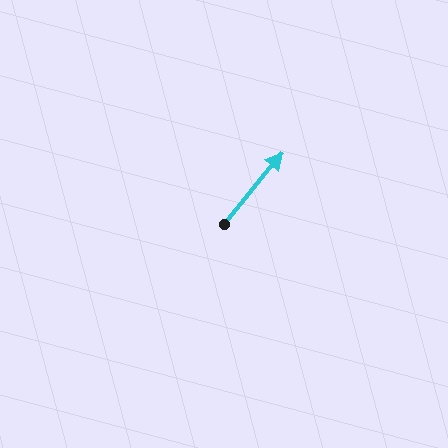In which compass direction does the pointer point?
Northeast.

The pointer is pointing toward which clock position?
Roughly 1 o'clock.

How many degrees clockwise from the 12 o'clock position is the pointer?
Approximately 39 degrees.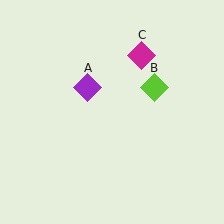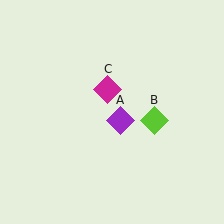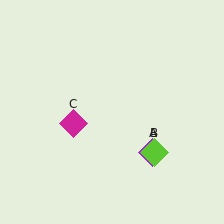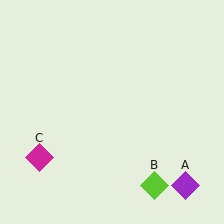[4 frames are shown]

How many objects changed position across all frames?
3 objects changed position: purple diamond (object A), lime diamond (object B), magenta diamond (object C).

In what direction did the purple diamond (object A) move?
The purple diamond (object A) moved down and to the right.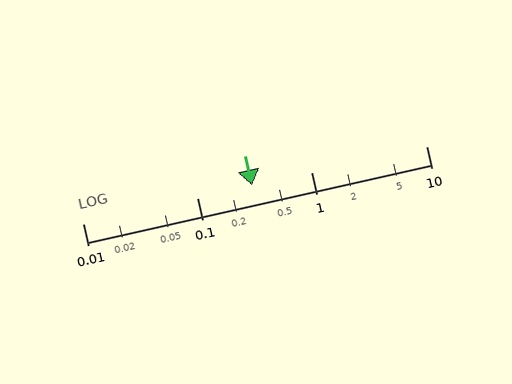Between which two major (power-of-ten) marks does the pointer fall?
The pointer is between 0.1 and 1.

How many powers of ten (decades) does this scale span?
The scale spans 3 decades, from 0.01 to 10.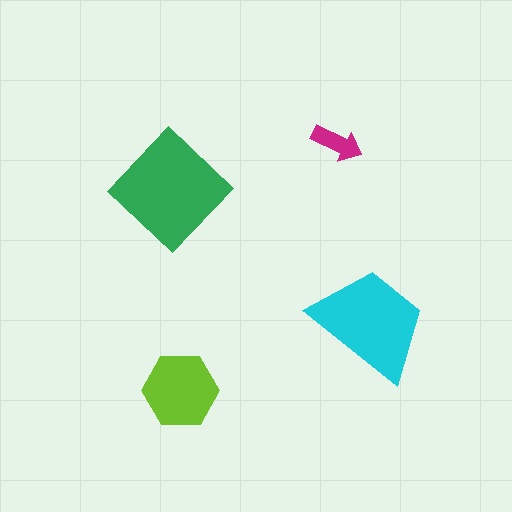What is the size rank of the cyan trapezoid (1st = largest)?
2nd.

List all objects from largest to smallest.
The green diamond, the cyan trapezoid, the lime hexagon, the magenta arrow.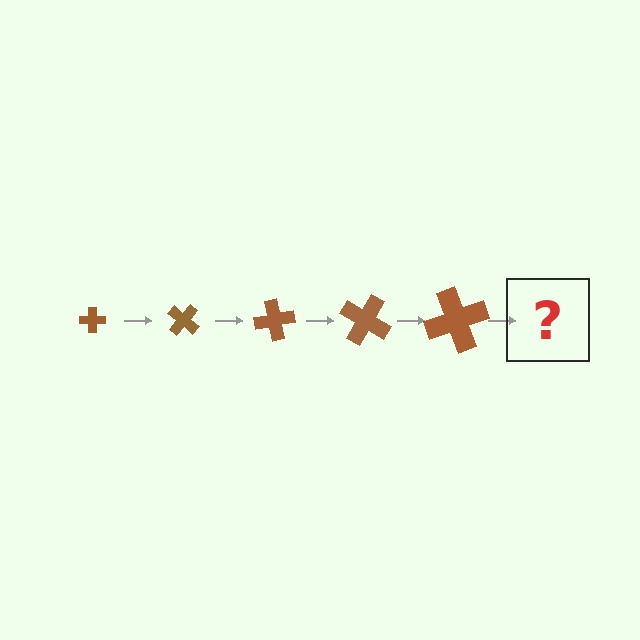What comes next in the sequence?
The next element should be a cross, larger than the previous one and rotated 200 degrees from the start.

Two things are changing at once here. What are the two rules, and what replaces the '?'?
The two rules are that the cross grows larger each step and it rotates 40 degrees each step. The '?' should be a cross, larger than the previous one and rotated 200 degrees from the start.